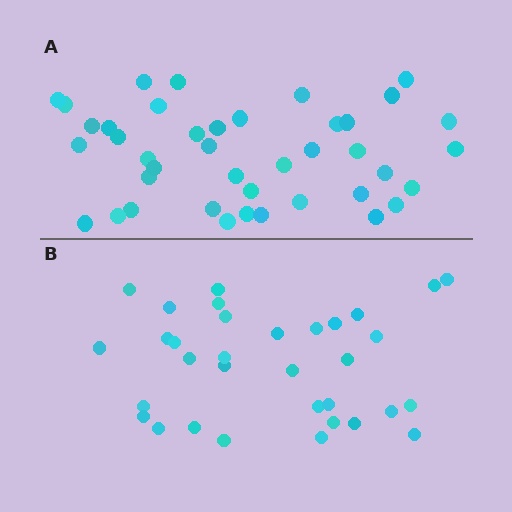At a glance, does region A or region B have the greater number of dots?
Region A (the top region) has more dots.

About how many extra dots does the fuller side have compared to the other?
Region A has roughly 8 or so more dots than region B.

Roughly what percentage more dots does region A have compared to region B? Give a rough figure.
About 25% more.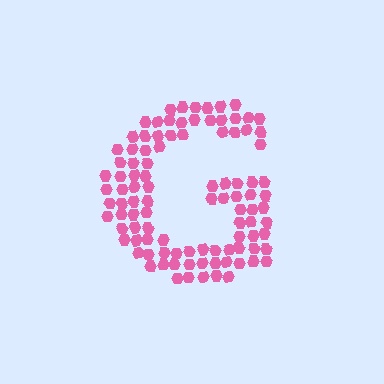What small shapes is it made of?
It is made of small hexagons.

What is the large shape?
The large shape is the letter G.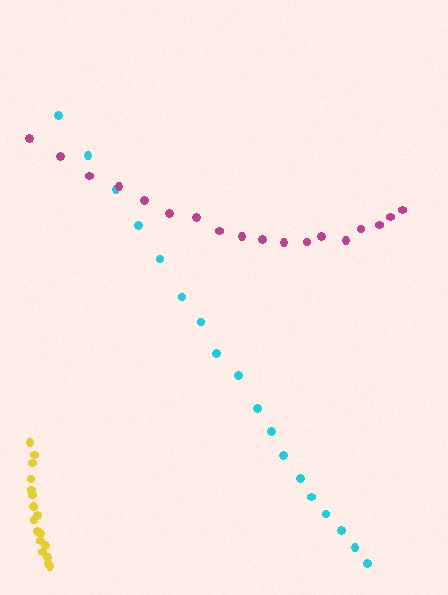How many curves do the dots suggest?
There are 3 distinct paths.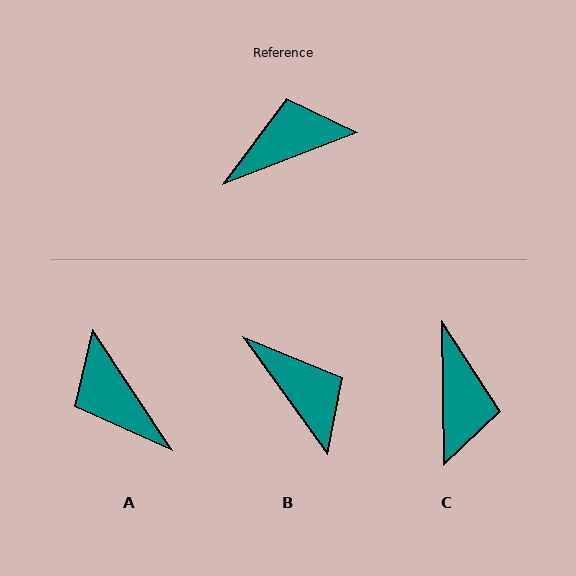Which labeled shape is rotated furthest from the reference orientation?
C, about 110 degrees away.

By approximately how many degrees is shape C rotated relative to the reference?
Approximately 110 degrees clockwise.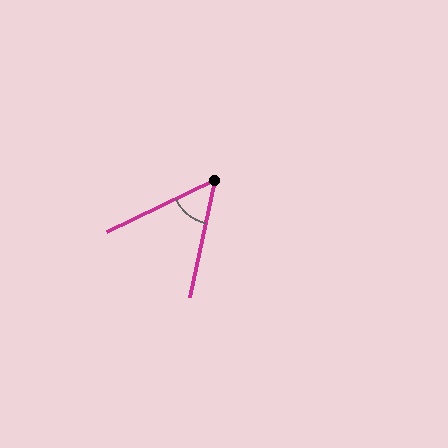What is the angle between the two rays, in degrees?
Approximately 53 degrees.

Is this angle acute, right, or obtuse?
It is acute.